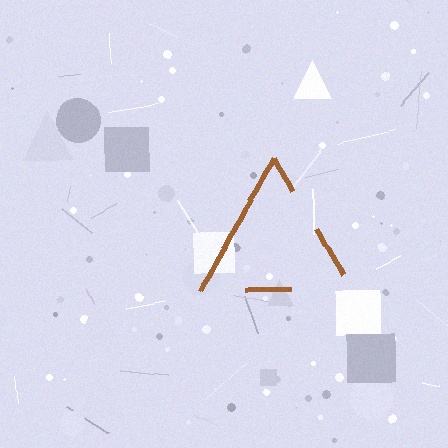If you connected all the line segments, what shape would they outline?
They would outline a triangle.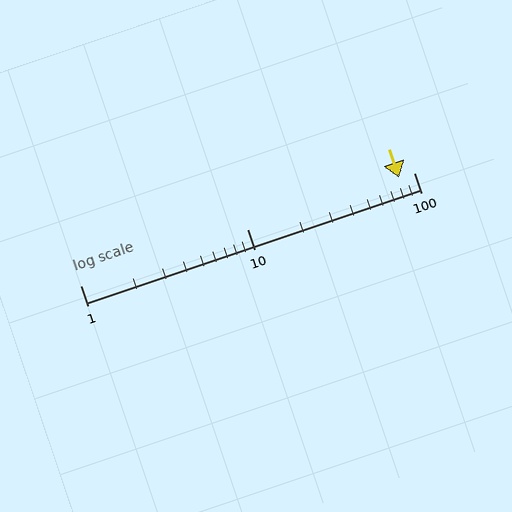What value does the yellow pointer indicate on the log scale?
The pointer indicates approximately 82.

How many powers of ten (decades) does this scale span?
The scale spans 2 decades, from 1 to 100.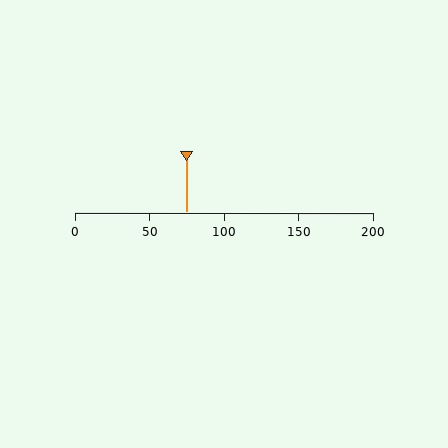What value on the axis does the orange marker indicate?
The marker indicates approximately 75.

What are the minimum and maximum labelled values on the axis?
The axis runs from 0 to 200.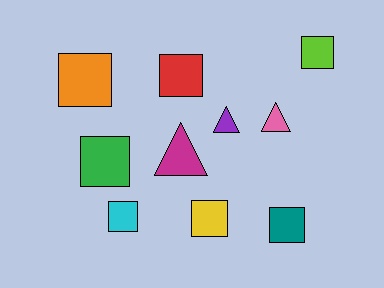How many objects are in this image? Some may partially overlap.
There are 10 objects.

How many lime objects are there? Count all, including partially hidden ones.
There is 1 lime object.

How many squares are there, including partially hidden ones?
There are 7 squares.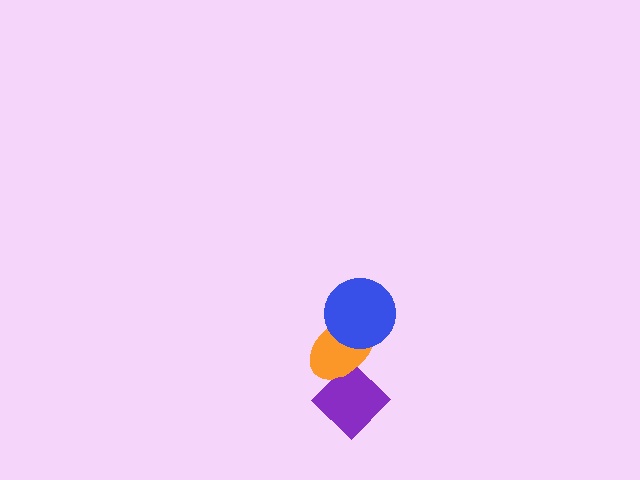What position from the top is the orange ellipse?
The orange ellipse is 2nd from the top.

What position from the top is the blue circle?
The blue circle is 1st from the top.